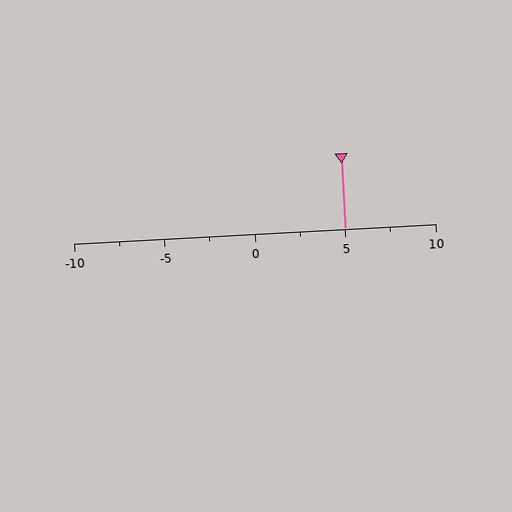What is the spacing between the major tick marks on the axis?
The major ticks are spaced 5 apart.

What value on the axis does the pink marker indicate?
The marker indicates approximately 5.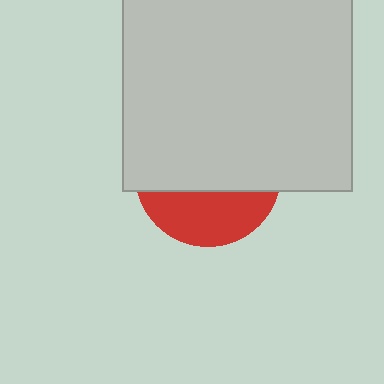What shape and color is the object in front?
The object in front is a light gray square.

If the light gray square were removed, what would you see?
You would see the complete red circle.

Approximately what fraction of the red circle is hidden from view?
Roughly 65% of the red circle is hidden behind the light gray square.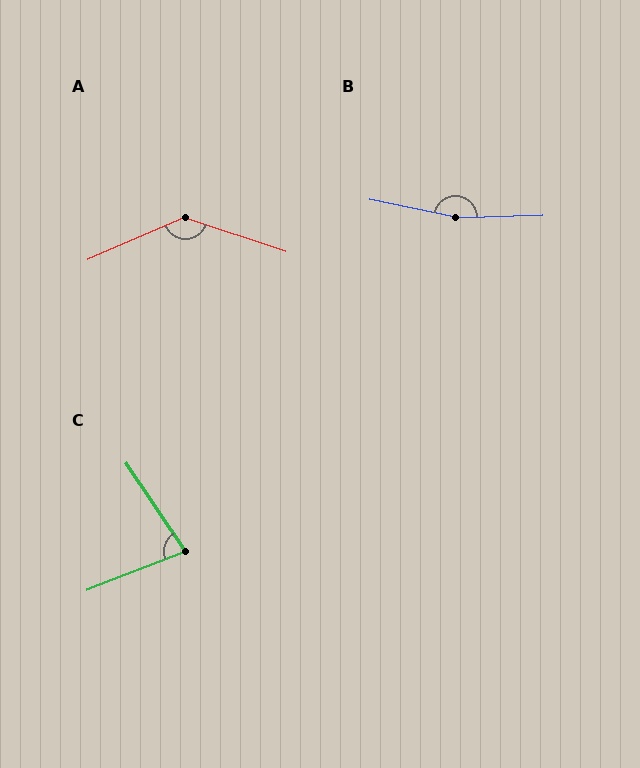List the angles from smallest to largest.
C (77°), A (138°), B (167°).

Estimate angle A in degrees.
Approximately 138 degrees.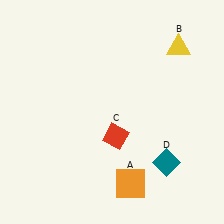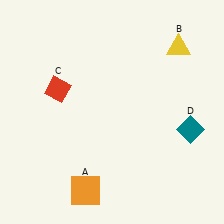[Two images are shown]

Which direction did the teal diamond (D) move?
The teal diamond (D) moved up.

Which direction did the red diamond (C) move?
The red diamond (C) moved left.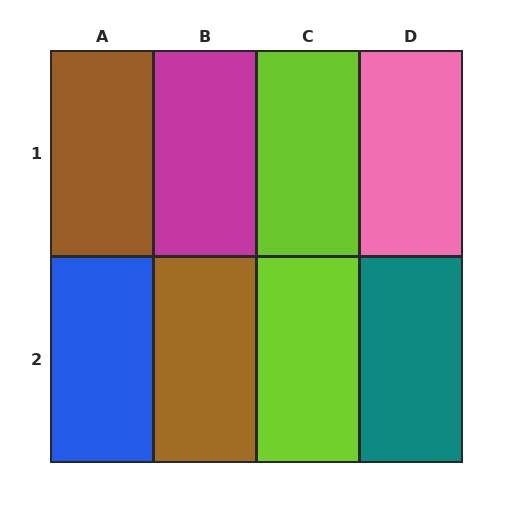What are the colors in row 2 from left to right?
Blue, brown, lime, teal.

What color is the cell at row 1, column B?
Magenta.